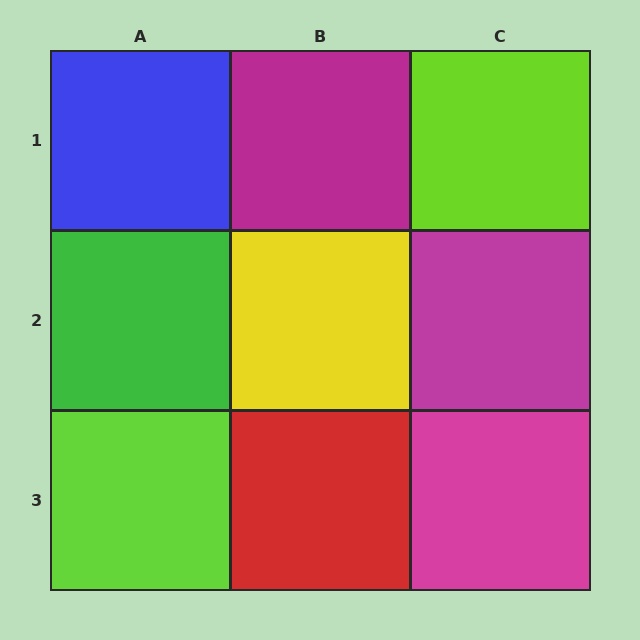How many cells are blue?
1 cell is blue.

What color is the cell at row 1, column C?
Lime.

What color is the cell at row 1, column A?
Blue.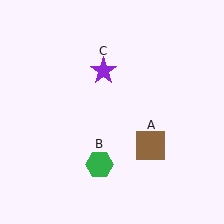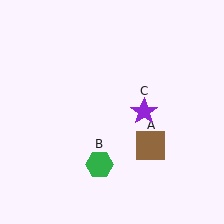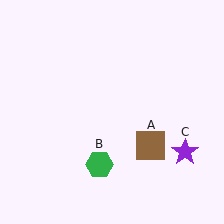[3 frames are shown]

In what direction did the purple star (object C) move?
The purple star (object C) moved down and to the right.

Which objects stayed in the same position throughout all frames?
Brown square (object A) and green hexagon (object B) remained stationary.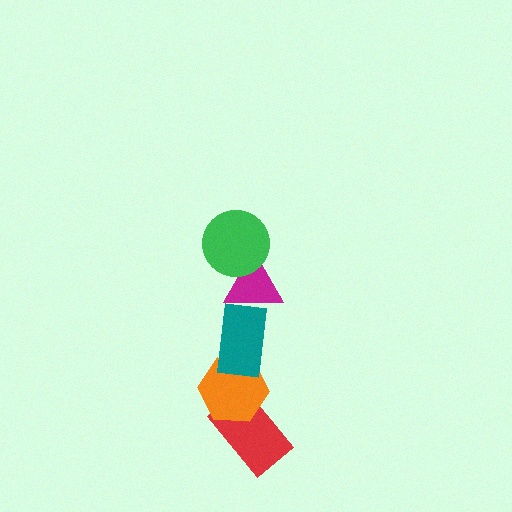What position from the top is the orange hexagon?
The orange hexagon is 4th from the top.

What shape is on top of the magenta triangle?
The green circle is on top of the magenta triangle.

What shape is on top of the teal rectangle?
The magenta triangle is on top of the teal rectangle.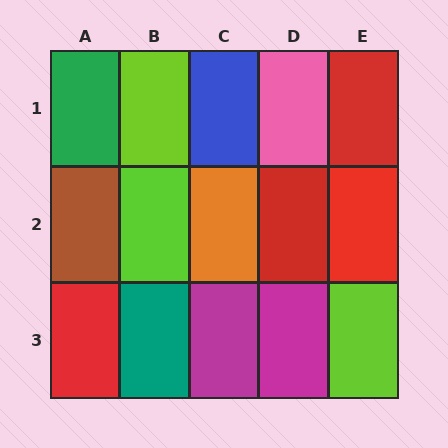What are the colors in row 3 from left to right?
Red, teal, magenta, magenta, lime.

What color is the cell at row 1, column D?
Pink.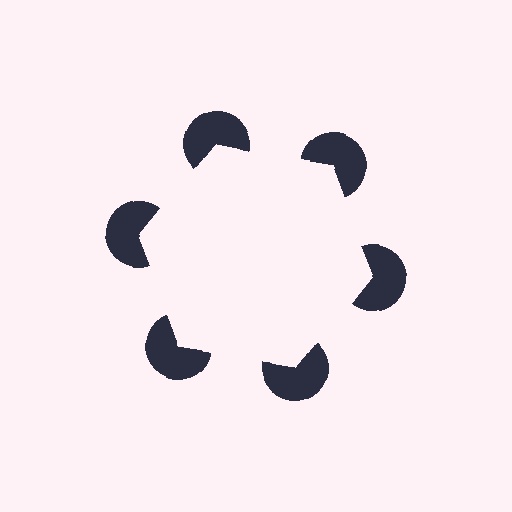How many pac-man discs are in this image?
There are 6 — one at each vertex of the illusory hexagon.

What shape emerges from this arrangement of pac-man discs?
An illusory hexagon — its edges are inferred from the aligned wedge cuts in the pac-man discs, not physically drawn.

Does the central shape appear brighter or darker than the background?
It typically appears slightly brighter than the background, even though no actual brightness change is drawn.